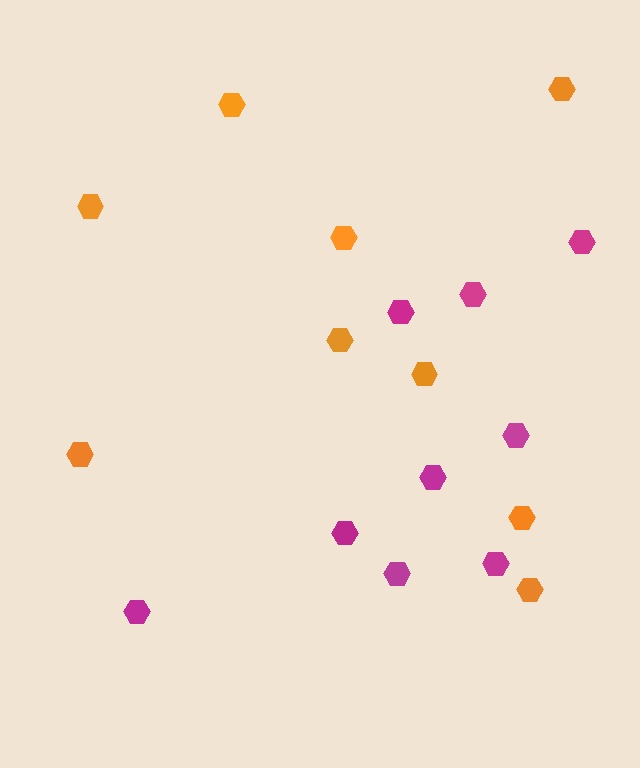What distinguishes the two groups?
There are 2 groups: one group of magenta hexagons (9) and one group of orange hexagons (9).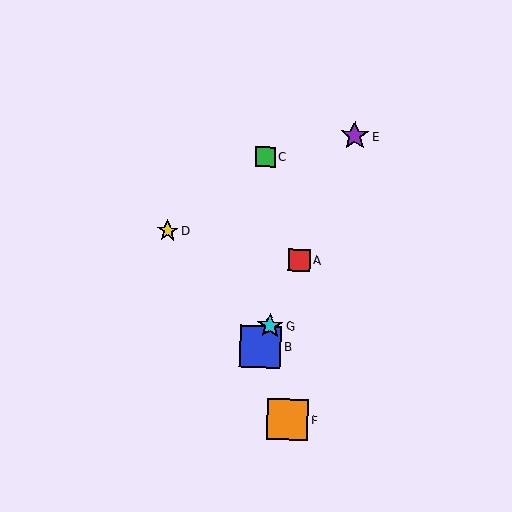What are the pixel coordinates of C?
Object C is at (265, 156).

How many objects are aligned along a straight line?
4 objects (A, B, E, G) are aligned along a straight line.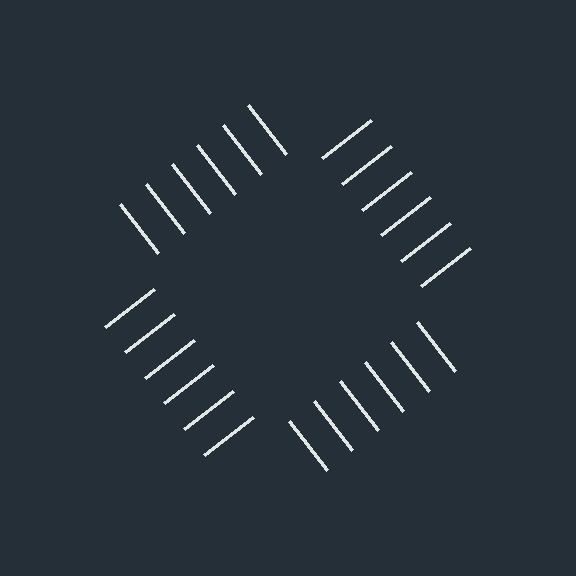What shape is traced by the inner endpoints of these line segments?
An illusory square — the line segments terminate on its edges but no continuous stroke is drawn.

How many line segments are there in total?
24 — 6 along each of the 4 edges.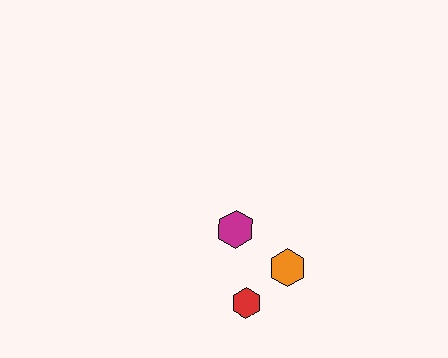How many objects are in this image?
There are 3 objects.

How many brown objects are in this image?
There are no brown objects.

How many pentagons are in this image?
There are no pentagons.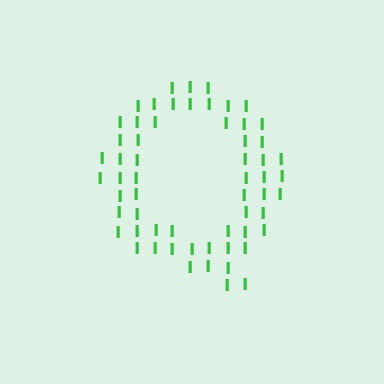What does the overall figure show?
The overall figure shows the letter Q.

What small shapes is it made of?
It is made of small letter I's.